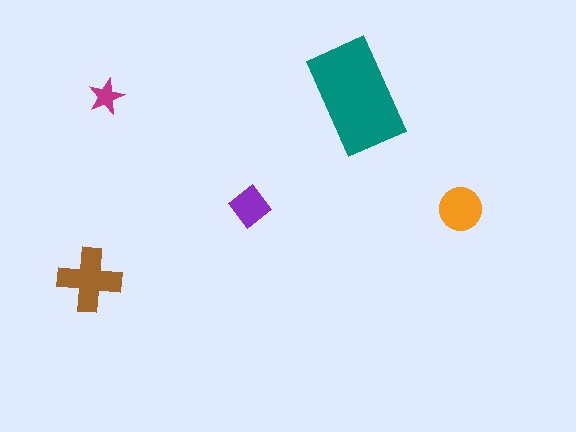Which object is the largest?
The teal rectangle.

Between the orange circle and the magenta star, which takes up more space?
The orange circle.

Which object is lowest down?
The brown cross is bottommost.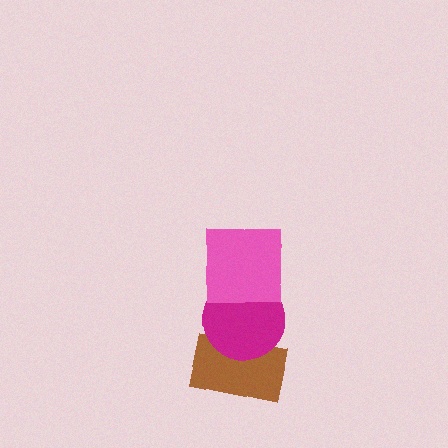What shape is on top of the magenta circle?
The pink square is on top of the magenta circle.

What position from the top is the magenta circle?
The magenta circle is 2nd from the top.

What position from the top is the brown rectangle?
The brown rectangle is 3rd from the top.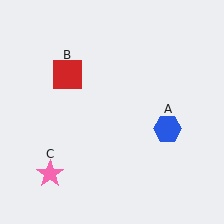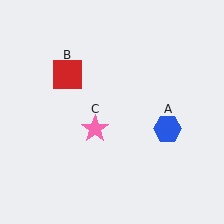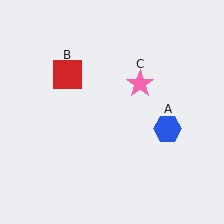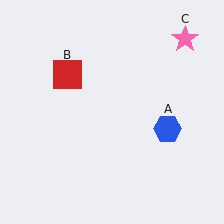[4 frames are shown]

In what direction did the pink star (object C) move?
The pink star (object C) moved up and to the right.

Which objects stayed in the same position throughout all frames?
Blue hexagon (object A) and red square (object B) remained stationary.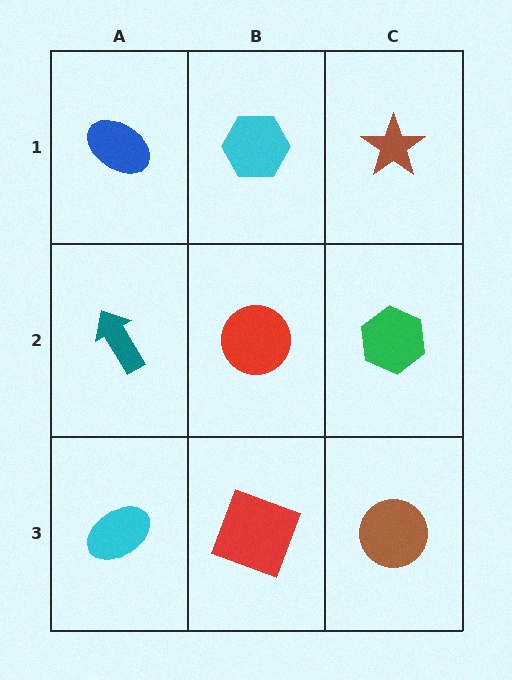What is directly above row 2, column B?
A cyan hexagon.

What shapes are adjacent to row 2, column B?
A cyan hexagon (row 1, column B), a red square (row 3, column B), a teal arrow (row 2, column A), a green hexagon (row 2, column C).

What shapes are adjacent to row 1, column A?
A teal arrow (row 2, column A), a cyan hexagon (row 1, column B).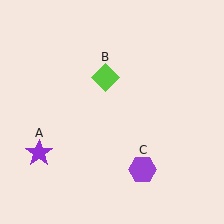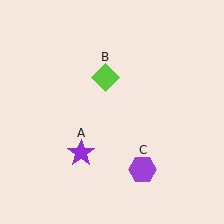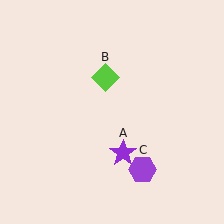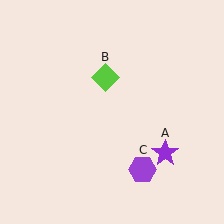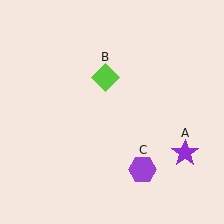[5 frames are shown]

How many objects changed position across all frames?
1 object changed position: purple star (object A).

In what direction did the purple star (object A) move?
The purple star (object A) moved right.